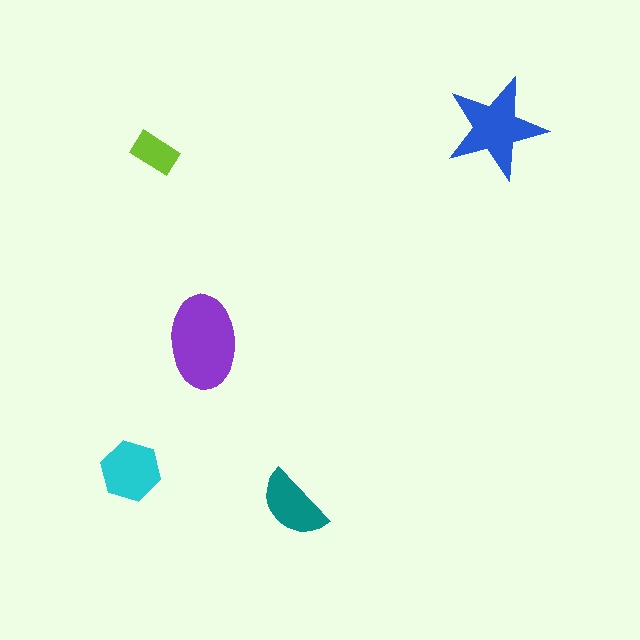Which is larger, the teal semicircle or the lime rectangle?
The teal semicircle.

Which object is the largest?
The purple ellipse.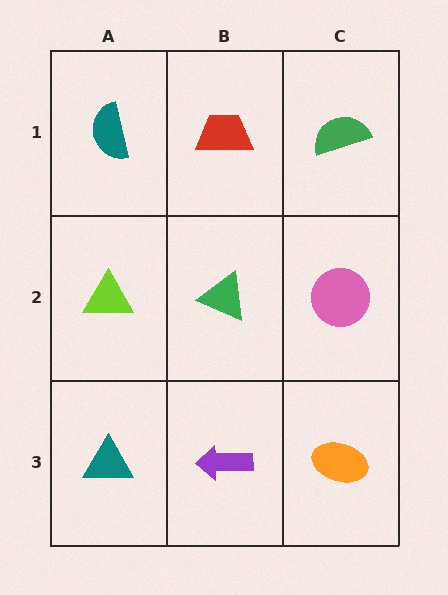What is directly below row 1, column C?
A pink circle.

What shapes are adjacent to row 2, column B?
A red trapezoid (row 1, column B), a purple arrow (row 3, column B), a lime triangle (row 2, column A), a pink circle (row 2, column C).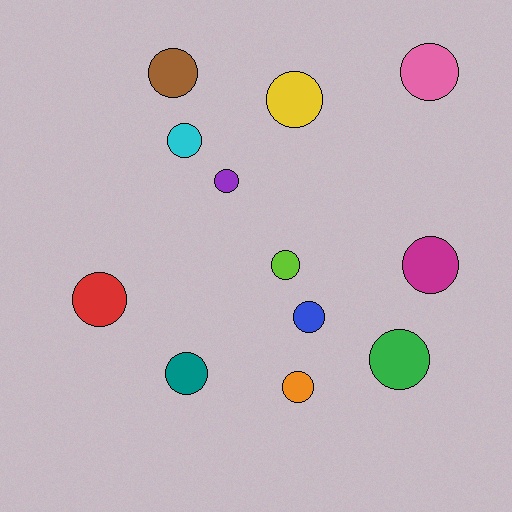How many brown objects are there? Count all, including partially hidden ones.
There is 1 brown object.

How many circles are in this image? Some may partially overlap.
There are 12 circles.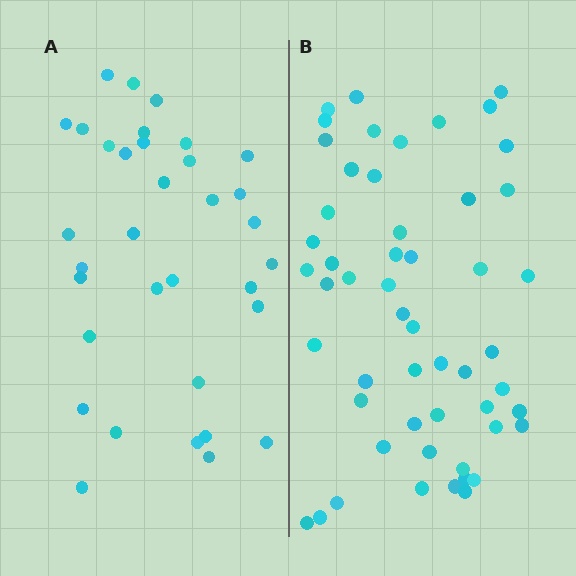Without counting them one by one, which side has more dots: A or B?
Region B (the right region) has more dots.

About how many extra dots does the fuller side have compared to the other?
Region B has approximately 20 more dots than region A.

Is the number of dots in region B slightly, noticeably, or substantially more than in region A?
Region B has substantially more. The ratio is roughly 1.6 to 1.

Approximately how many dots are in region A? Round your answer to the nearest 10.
About 30 dots. (The exact count is 34, which rounds to 30.)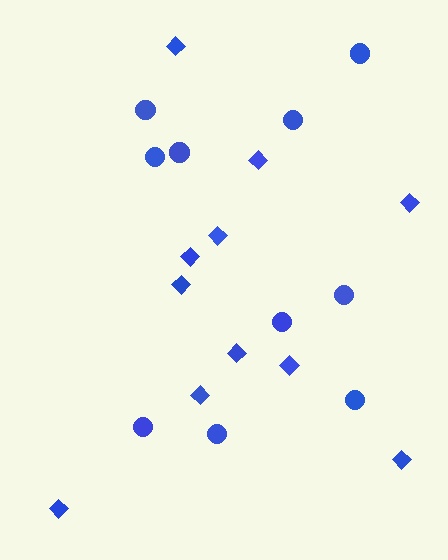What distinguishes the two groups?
There are 2 groups: one group of diamonds (11) and one group of circles (10).